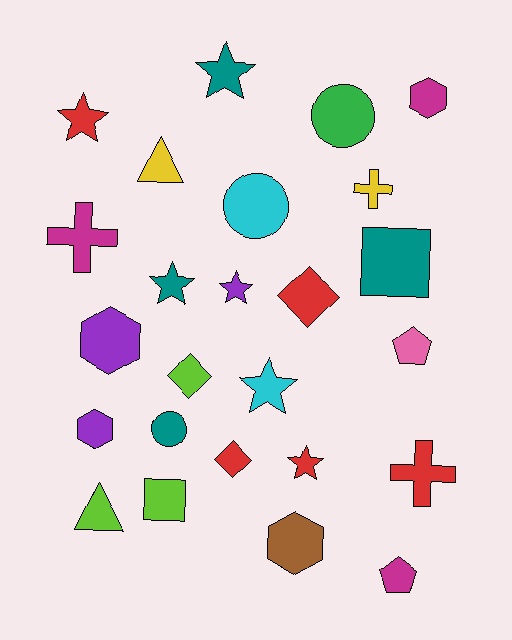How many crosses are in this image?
There are 3 crosses.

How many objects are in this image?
There are 25 objects.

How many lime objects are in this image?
There are 3 lime objects.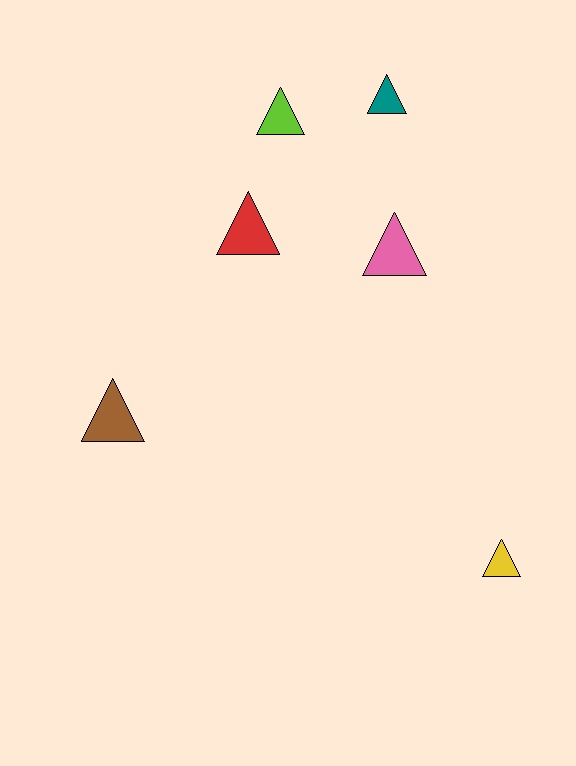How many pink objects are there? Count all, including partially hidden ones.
There is 1 pink object.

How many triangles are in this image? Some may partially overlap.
There are 6 triangles.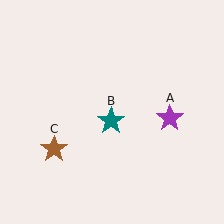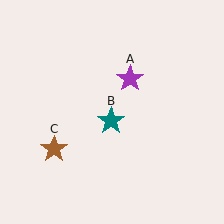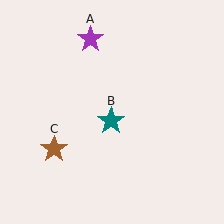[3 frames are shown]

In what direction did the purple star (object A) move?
The purple star (object A) moved up and to the left.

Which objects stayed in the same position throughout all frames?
Teal star (object B) and brown star (object C) remained stationary.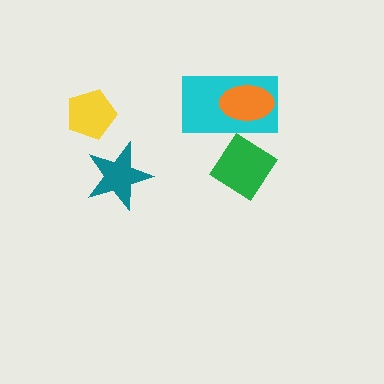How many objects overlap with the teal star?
0 objects overlap with the teal star.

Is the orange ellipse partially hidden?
No, no other shape covers it.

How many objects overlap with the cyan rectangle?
2 objects overlap with the cyan rectangle.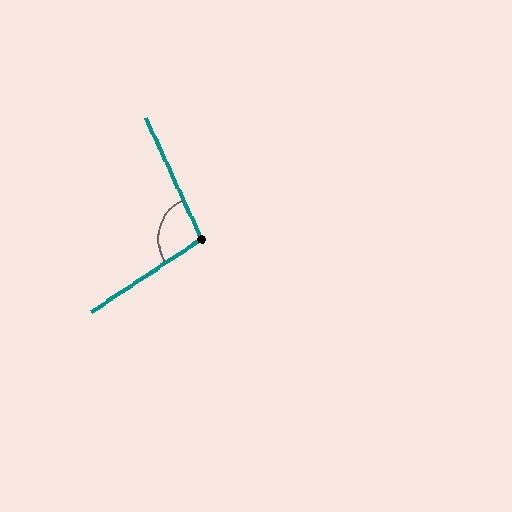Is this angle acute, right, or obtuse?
It is obtuse.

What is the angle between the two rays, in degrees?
Approximately 99 degrees.